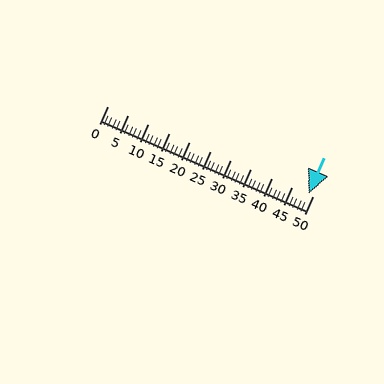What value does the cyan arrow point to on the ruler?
The cyan arrow points to approximately 49.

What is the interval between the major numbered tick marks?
The major tick marks are spaced 5 units apart.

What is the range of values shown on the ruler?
The ruler shows values from 0 to 50.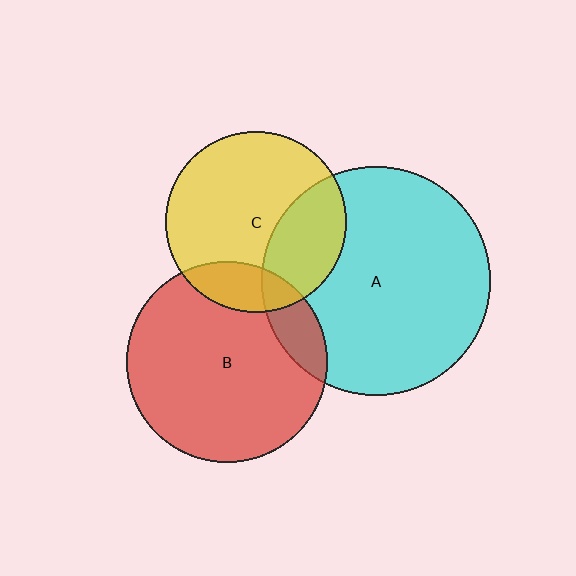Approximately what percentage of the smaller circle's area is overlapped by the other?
Approximately 15%.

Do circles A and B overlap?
Yes.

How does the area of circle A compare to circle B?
Approximately 1.3 times.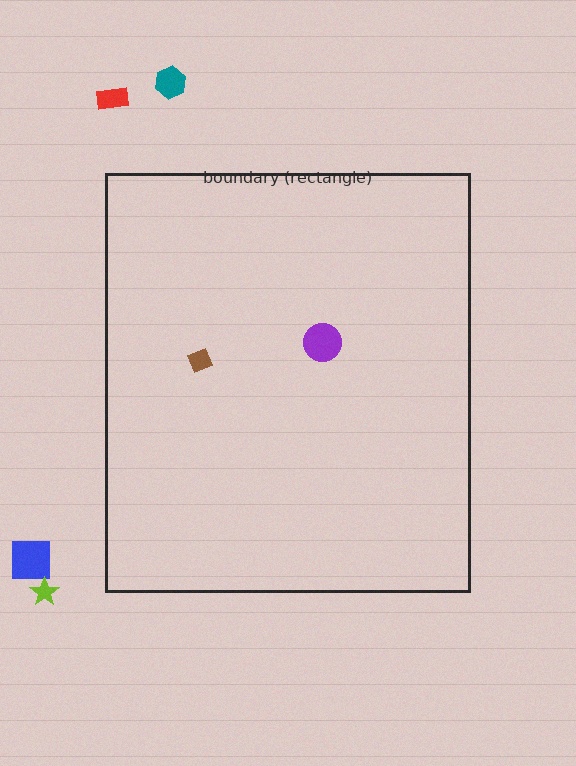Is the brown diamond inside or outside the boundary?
Inside.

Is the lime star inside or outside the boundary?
Outside.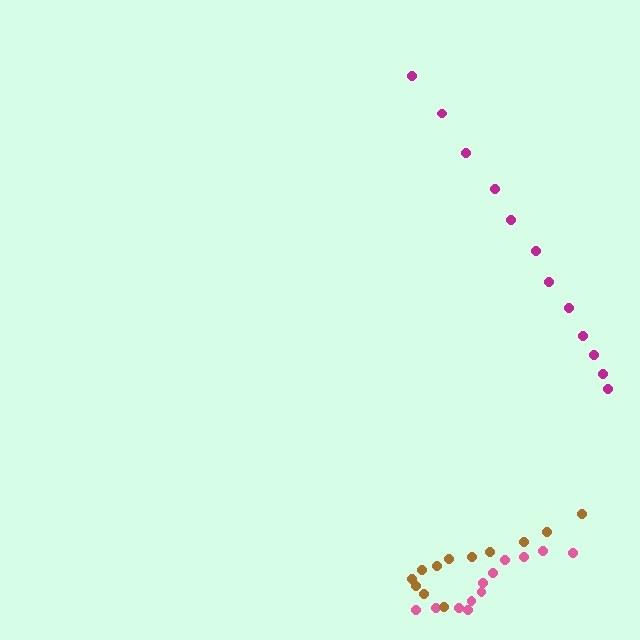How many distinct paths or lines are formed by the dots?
There are 3 distinct paths.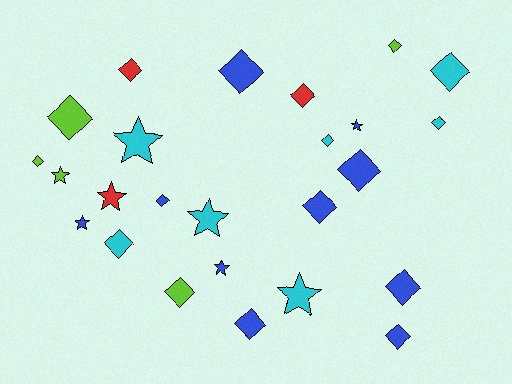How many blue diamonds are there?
There are 7 blue diamonds.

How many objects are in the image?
There are 25 objects.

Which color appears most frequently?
Blue, with 10 objects.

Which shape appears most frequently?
Diamond, with 17 objects.